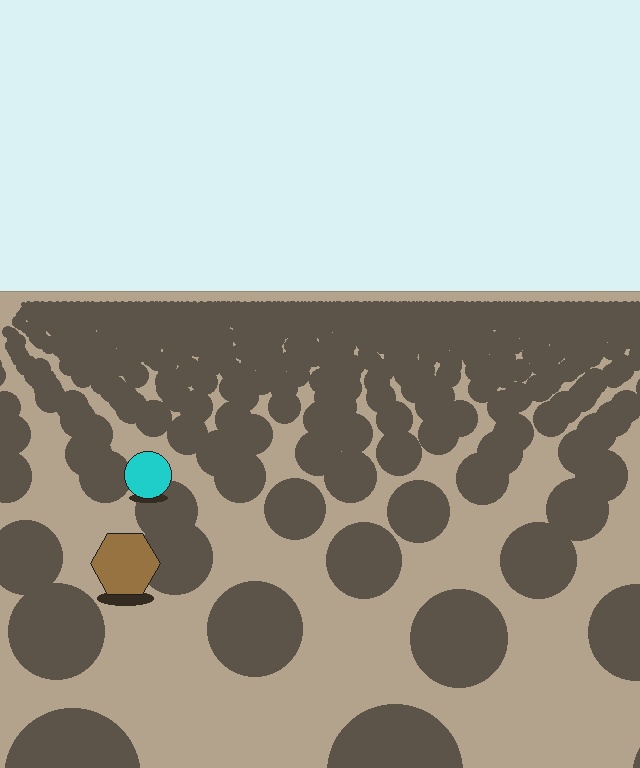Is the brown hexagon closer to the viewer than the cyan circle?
Yes. The brown hexagon is closer — you can tell from the texture gradient: the ground texture is coarser near it.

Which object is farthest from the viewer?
The cyan circle is farthest from the viewer. It appears smaller and the ground texture around it is denser.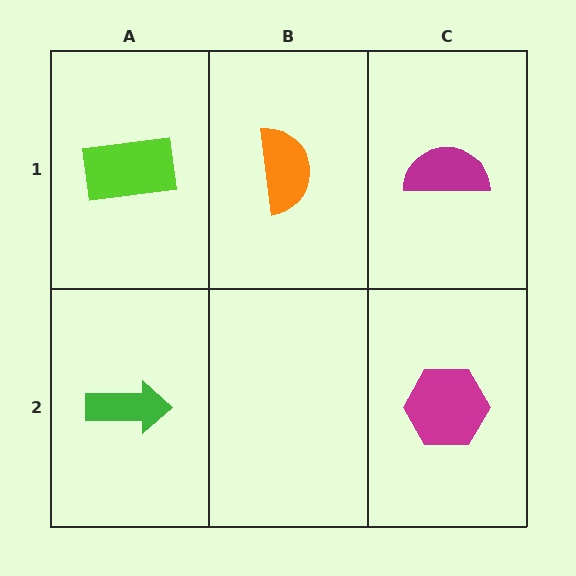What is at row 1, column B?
An orange semicircle.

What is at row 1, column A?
A lime rectangle.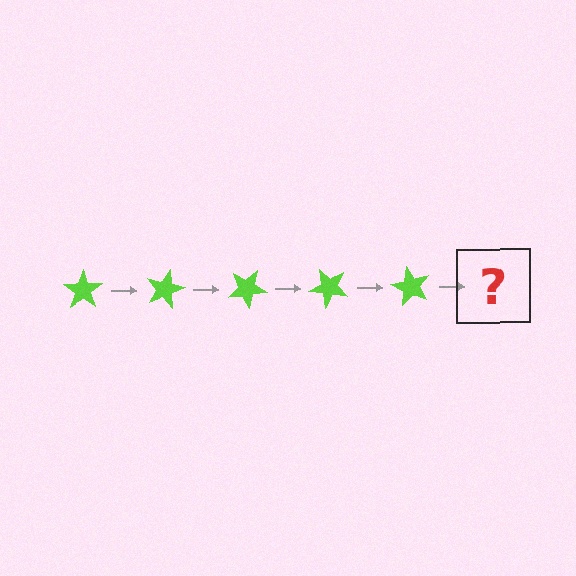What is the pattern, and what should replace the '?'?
The pattern is that the star rotates 15 degrees each step. The '?' should be a lime star rotated 75 degrees.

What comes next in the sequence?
The next element should be a lime star rotated 75 degrees.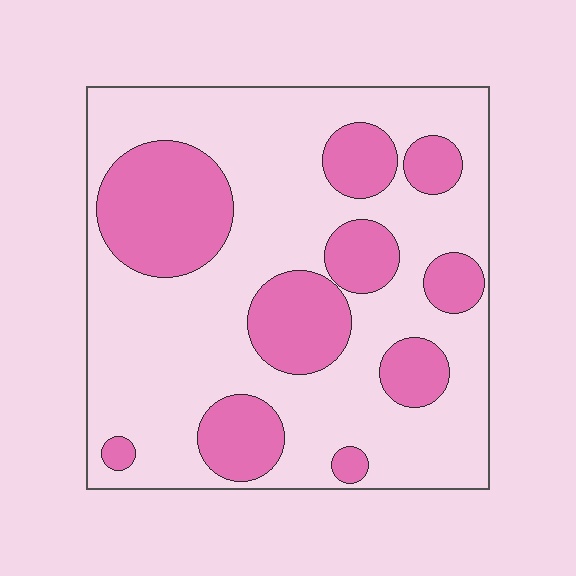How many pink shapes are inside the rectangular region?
10.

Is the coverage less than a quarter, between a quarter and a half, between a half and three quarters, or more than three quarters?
Between a quarter and a half.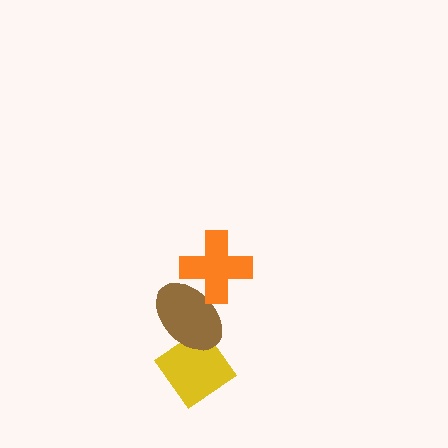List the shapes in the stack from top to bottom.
From top to bottom: the orange cross, the brown ellipse, the yellow diamond.